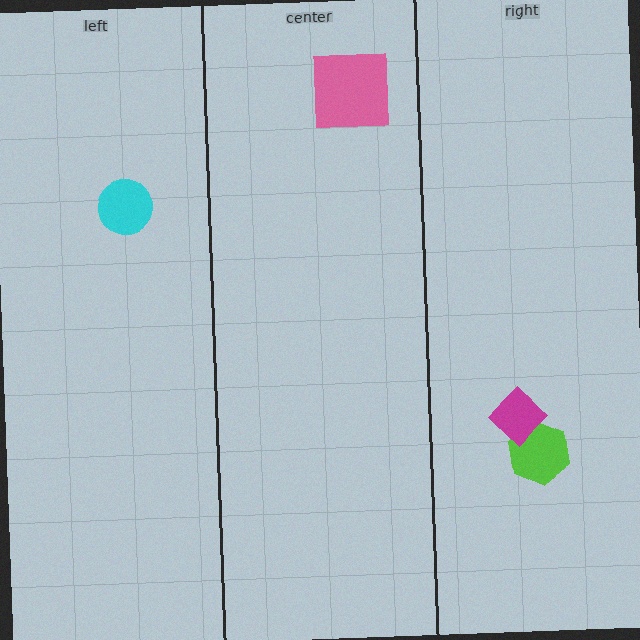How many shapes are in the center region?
1.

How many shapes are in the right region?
2.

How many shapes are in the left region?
1.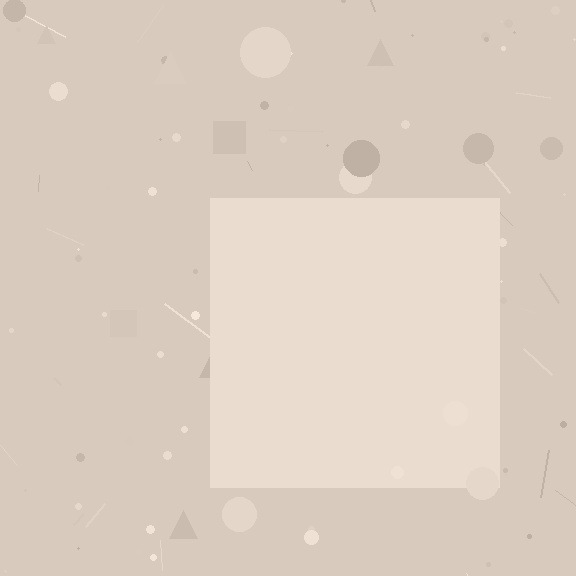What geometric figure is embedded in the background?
A square is embedded in the background.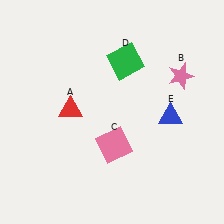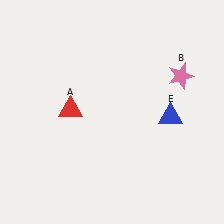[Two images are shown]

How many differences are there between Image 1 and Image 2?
There are 2 differences between the two images.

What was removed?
The pink square (C), the green square (D) were removed in Image 2.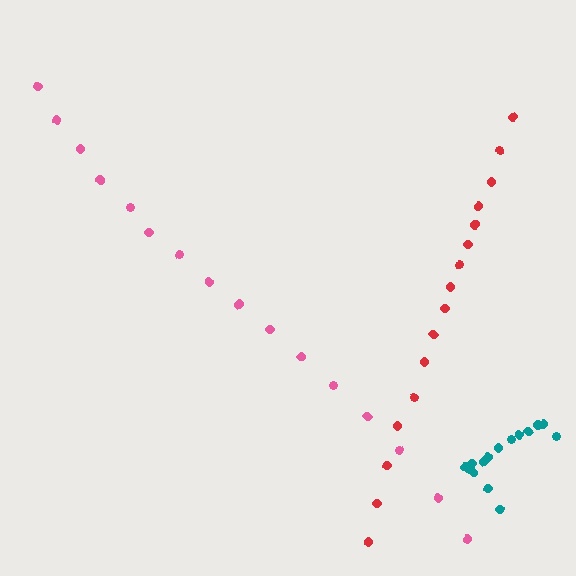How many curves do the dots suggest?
There are 3 distinct paths.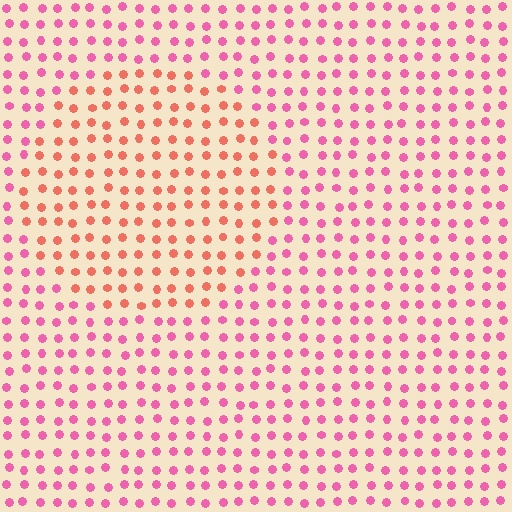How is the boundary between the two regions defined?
The boundary is defined purely by a slight shift in hue (about 38 degrees). Spacing, size, and orientation are identical on both sides.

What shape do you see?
I see a circle.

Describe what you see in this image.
The image is filled with small pink elements in a uniform arrangement. A circle-shaped region is visible where the elements are tinted to a slightly different hue, forming a subtle color boundary.